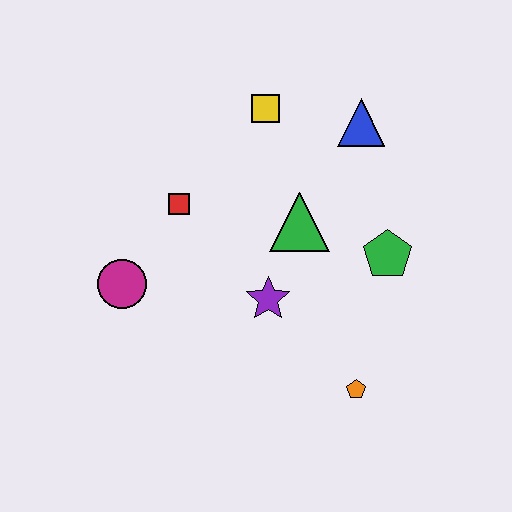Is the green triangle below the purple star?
No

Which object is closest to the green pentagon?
The green triangle is closest to the green pentagon.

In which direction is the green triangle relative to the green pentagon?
The green triangle is to the left of the green pentagon.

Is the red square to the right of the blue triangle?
No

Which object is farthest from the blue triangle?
The magenta circle is farthest from the blue triangle.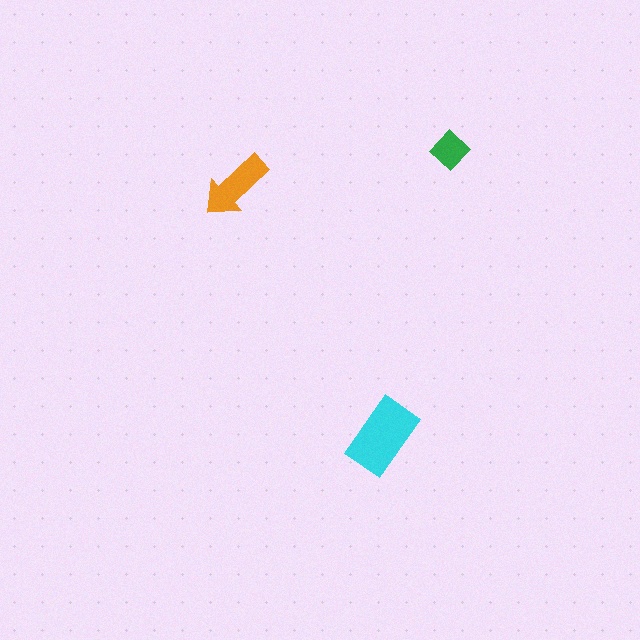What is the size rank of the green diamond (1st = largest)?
3rd.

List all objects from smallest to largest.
The green diamond, the orange arrow, the cyan rectangle.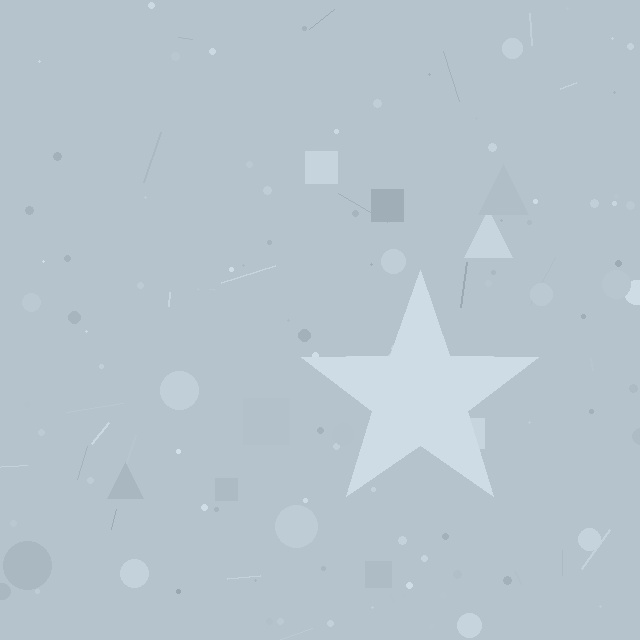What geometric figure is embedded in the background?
A star is embedded in the background.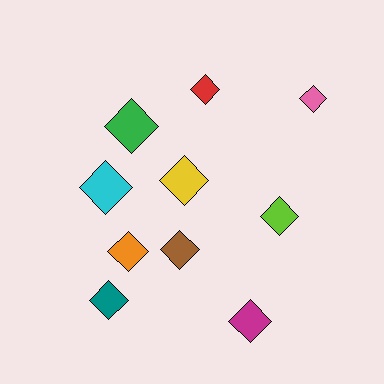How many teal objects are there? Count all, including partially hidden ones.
There is 1 teal object.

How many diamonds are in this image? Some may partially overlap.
There are 10 diamonds.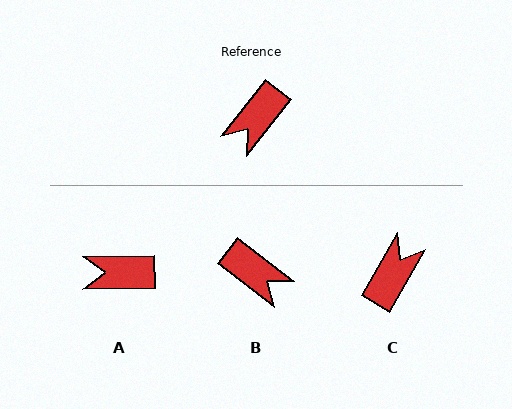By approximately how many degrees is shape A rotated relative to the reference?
Approximately 51 degrees clockwise.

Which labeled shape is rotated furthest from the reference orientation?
C, about 172 degrees away.